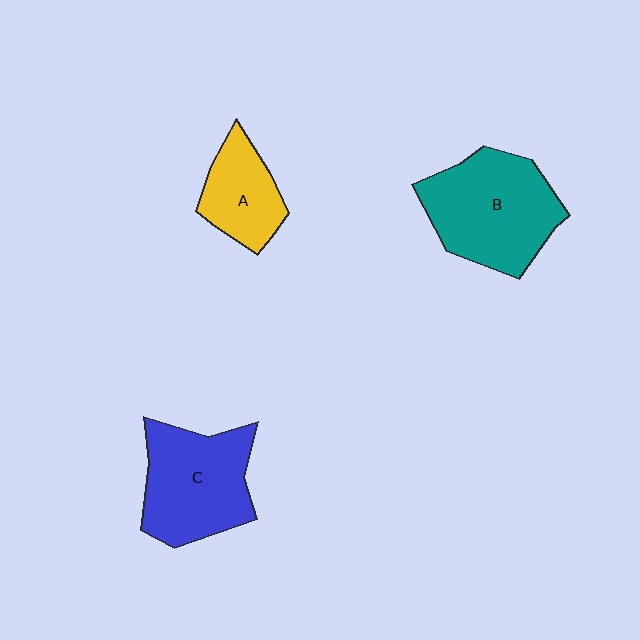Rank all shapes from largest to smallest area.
From largest to smallest: B (teal), C (blue), A (yellow).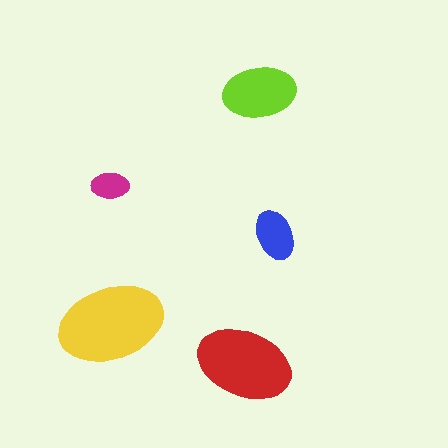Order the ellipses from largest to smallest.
the yellow one, the red one, the lime one, the blue one, the magenta one.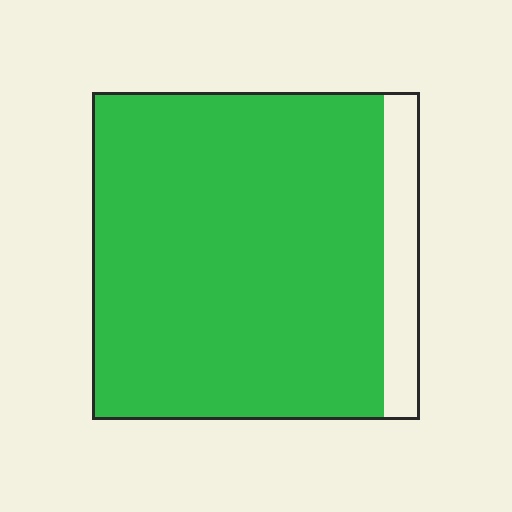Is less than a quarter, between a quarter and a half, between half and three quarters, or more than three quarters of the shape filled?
More than three quarters.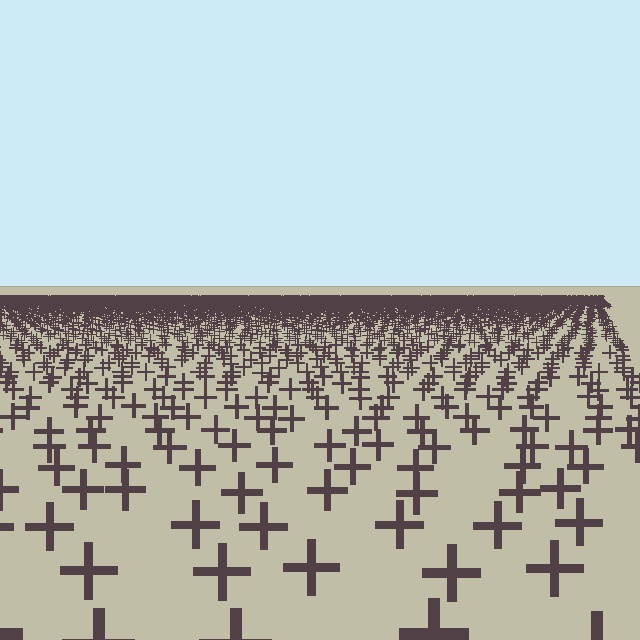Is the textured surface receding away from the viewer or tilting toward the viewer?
The surface is receding away from the viewer. Texture elements get smaller and denser toward the top.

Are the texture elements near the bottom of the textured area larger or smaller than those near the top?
Larger. Near the bottom, elements are closer to the viewer and appear at a bigger on-screen size.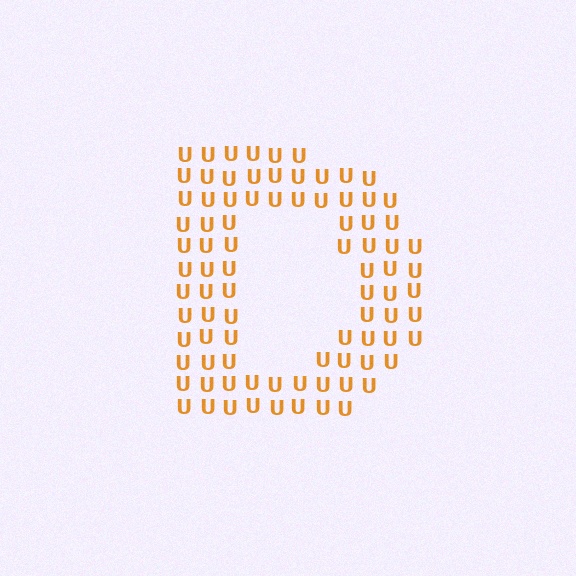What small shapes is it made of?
It is made of small letter U's.